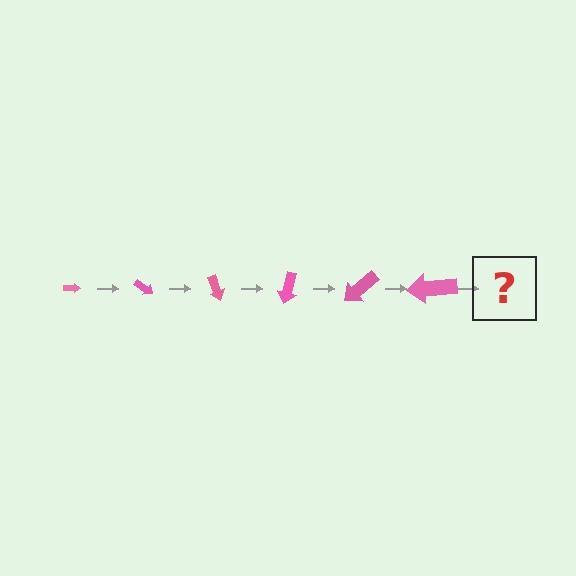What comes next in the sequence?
The next element should be an arrow, larger than the previous one and rotated 210 degrees from the start.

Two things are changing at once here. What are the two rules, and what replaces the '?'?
The two rules are that the arrow grows larger each step and it rotates 35 degrees each step. The '?' should be an arrow, larger than the previous one and rotated 210 degrees from the start.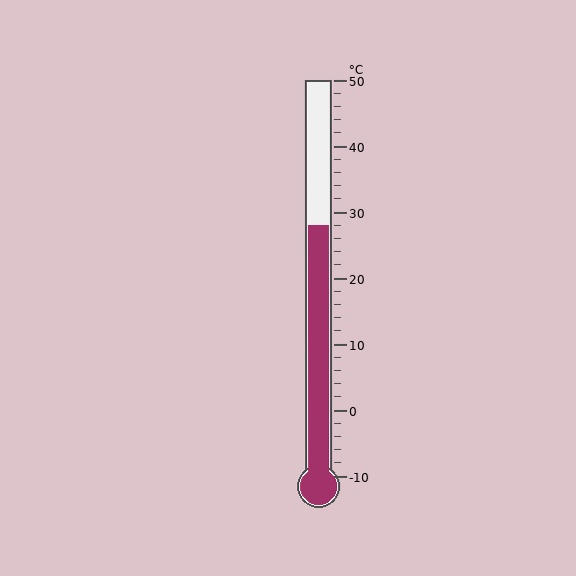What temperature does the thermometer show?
The thermometer shows approximately 28°C.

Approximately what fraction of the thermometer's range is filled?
The thermometer is filled to approximately 65% of its range.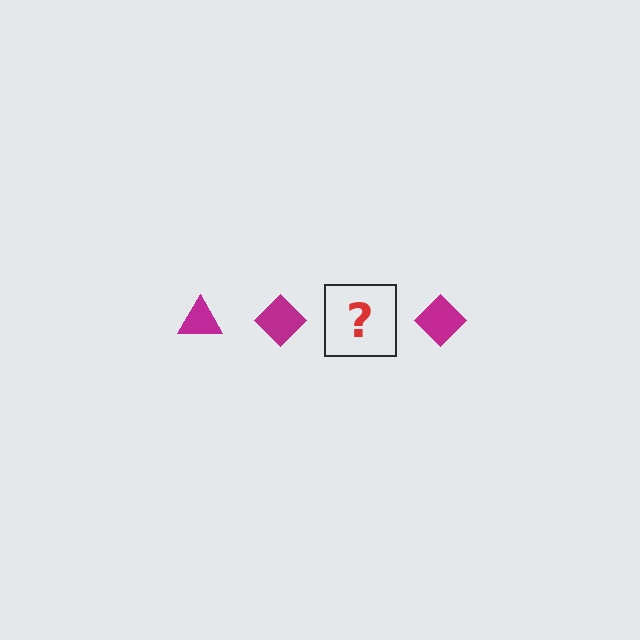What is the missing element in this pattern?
The missing element is a magenta triangle.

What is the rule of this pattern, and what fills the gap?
The rule is that the pattern cycles through triangle, diamond shapes in magenta. The gap should be filled with a magenta triangle.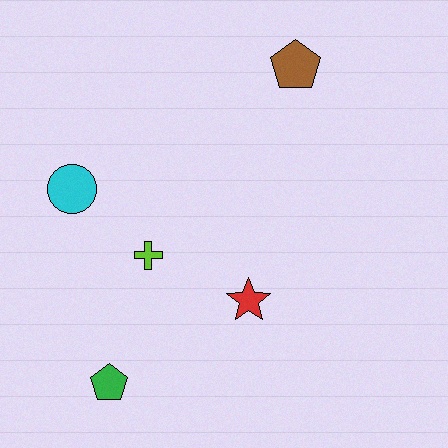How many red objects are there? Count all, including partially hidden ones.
There is 1 red object.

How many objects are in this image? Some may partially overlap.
There are 5 objects.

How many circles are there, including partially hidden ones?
There is 1 circle.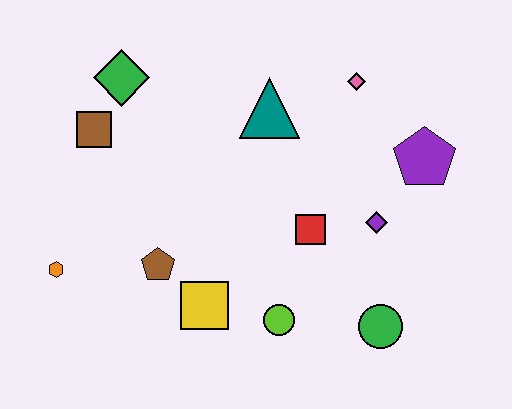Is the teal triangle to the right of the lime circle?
No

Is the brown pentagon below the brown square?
Yes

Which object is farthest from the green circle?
The green diamond is farthest from the green circle.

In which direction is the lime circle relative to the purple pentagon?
The lime circle is below the purple pentagon.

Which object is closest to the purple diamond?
The red square is closest to the purple diamond.